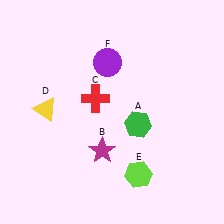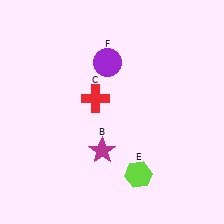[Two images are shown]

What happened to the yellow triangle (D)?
The yellow triangle (D) was removed in Image 2. It was in the top-left area of Image 1.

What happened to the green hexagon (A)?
The green hexagon (A) was removed in Image 2. It was in the bottom-right area of Image 1.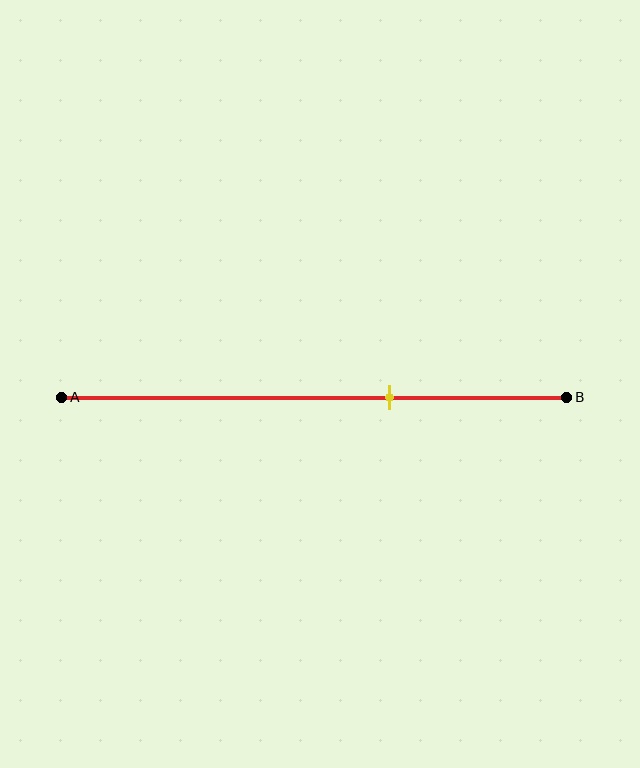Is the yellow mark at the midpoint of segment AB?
No, the mark is at about 65% from A, not at the 50% midpoint.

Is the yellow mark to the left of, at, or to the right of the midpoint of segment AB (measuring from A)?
The yellow mark is to the right of the midpoint of segment AB.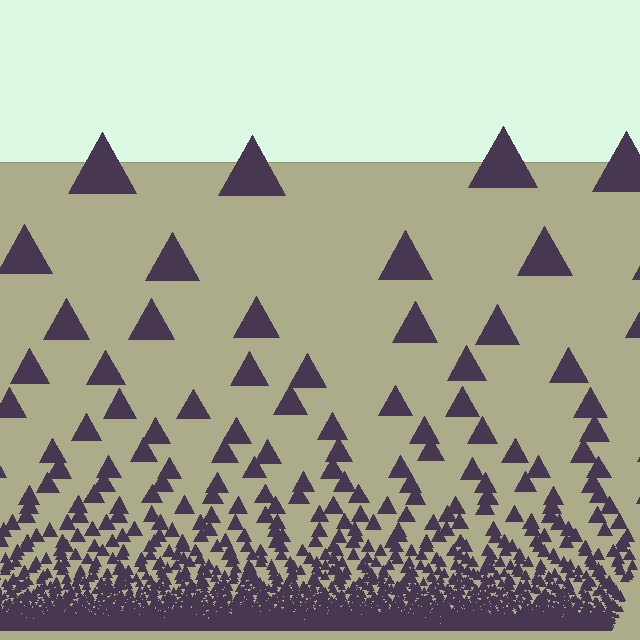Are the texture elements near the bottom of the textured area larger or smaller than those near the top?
Smaller. The gradient is inverted — elements near the bottom are smaller and denser.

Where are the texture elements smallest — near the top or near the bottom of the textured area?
Near the bottom.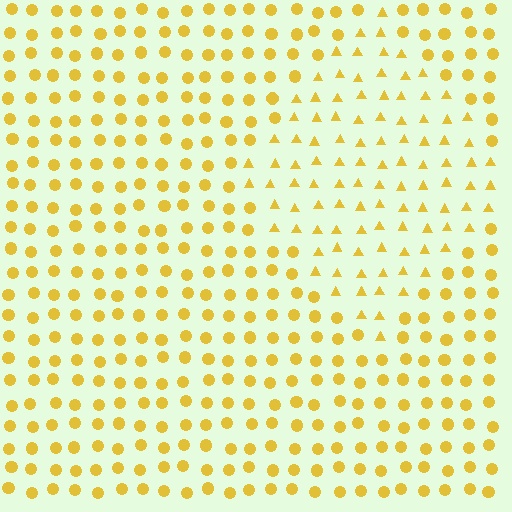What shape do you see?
I see a diamond.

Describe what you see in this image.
The image is filled with small yellow elements arranged in a uniform grid. A diamond-shaped region contains triangles, while the surrounding area contains circles. The boundary is defined purely by the change in element shape.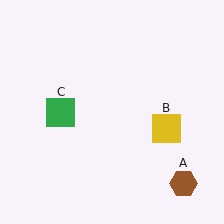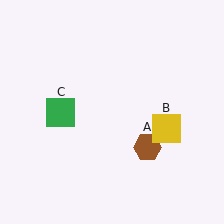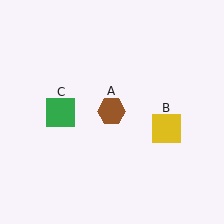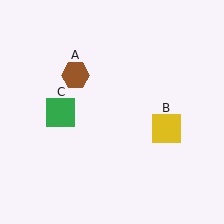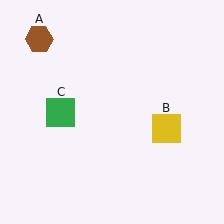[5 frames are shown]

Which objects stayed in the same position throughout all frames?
Yellow square (object B) and green square (object C) remained stationary.